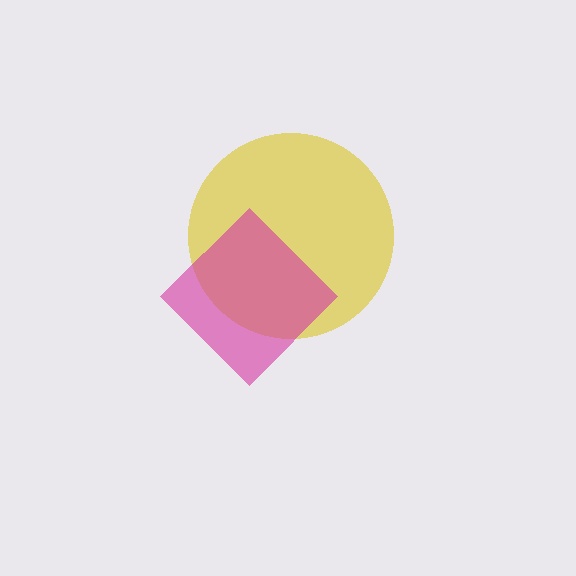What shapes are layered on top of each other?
The layered shapes are: a yellow circle, a magenta diamond.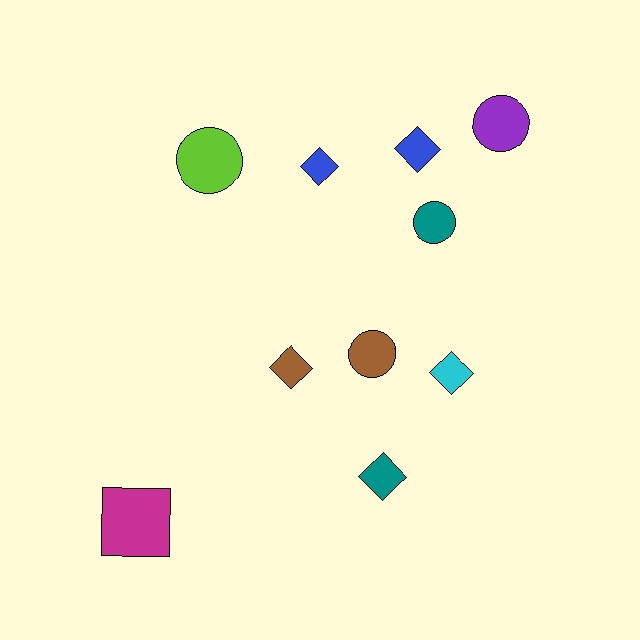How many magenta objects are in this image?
There is 1 magenta object.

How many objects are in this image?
There are 10 objects.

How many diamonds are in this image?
There are 5 diamonds.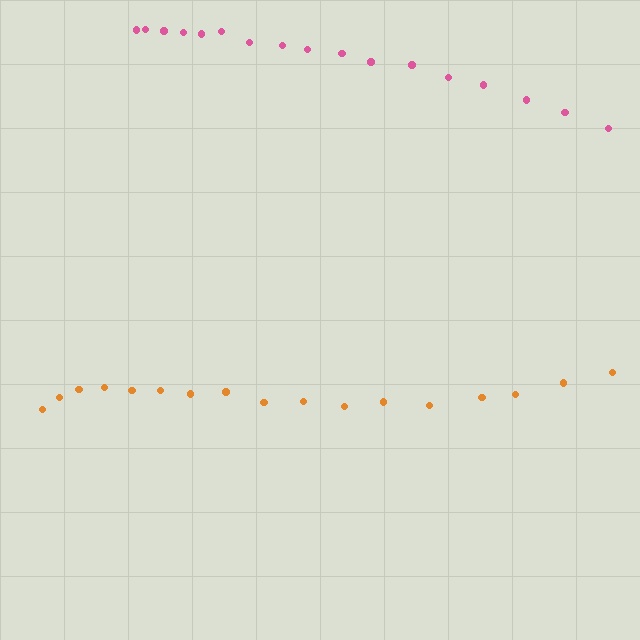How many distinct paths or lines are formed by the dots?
There are 2 distinct paths.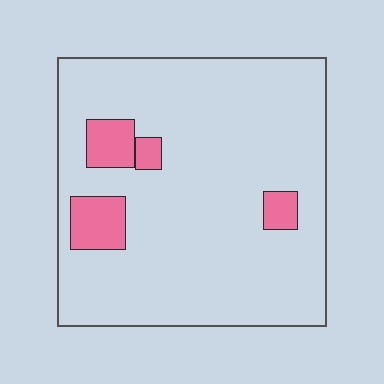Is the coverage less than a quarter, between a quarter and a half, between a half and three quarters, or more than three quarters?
Less than a quarter.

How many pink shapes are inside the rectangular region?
4.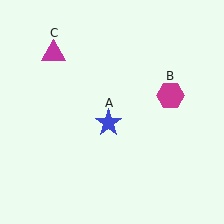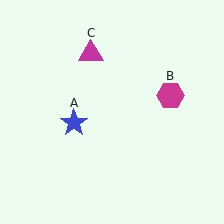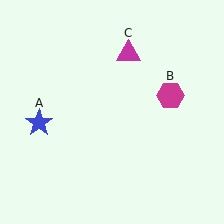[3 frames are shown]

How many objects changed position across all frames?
2 objects changed position: blue star (object A), magenta triangle (object C).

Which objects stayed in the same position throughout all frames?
Magenta hexagon (object B) remained stationary.